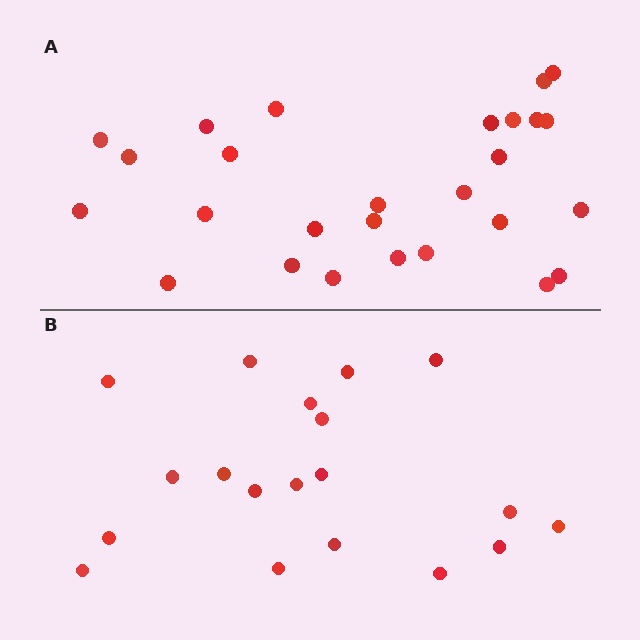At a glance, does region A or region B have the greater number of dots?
Region A (the top region) has more dots.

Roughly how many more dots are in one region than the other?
Region A has roughly 8 or so more dots than region B.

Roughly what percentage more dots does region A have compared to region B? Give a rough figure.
About 40% more.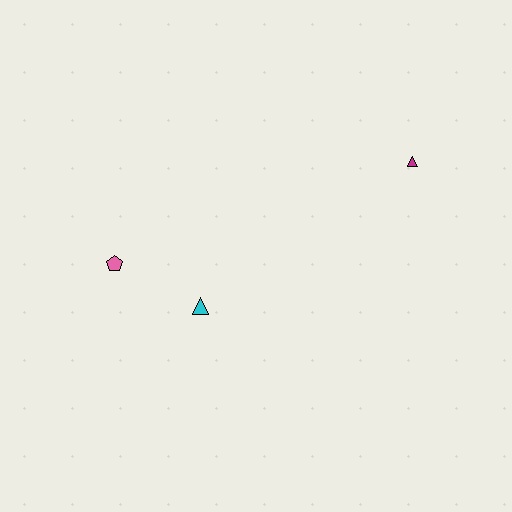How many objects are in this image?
There are 3 objects.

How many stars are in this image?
There are no stars.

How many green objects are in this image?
There are no green objects.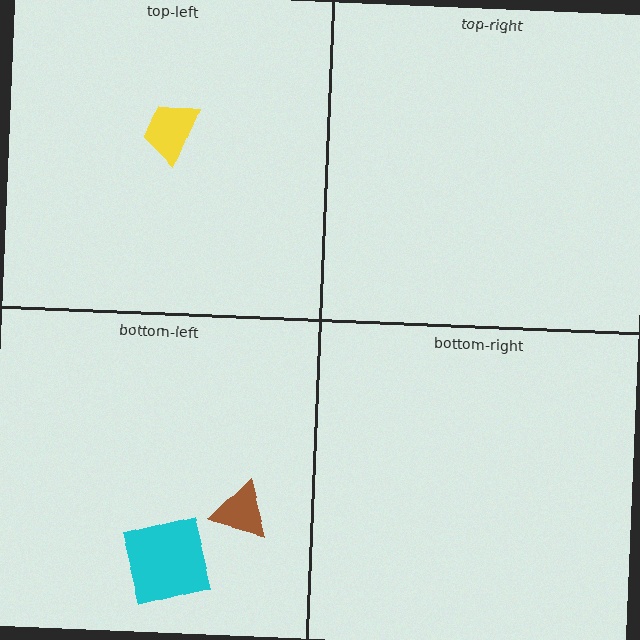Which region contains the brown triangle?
The bottom-left region.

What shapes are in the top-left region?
The yellow trapezoid.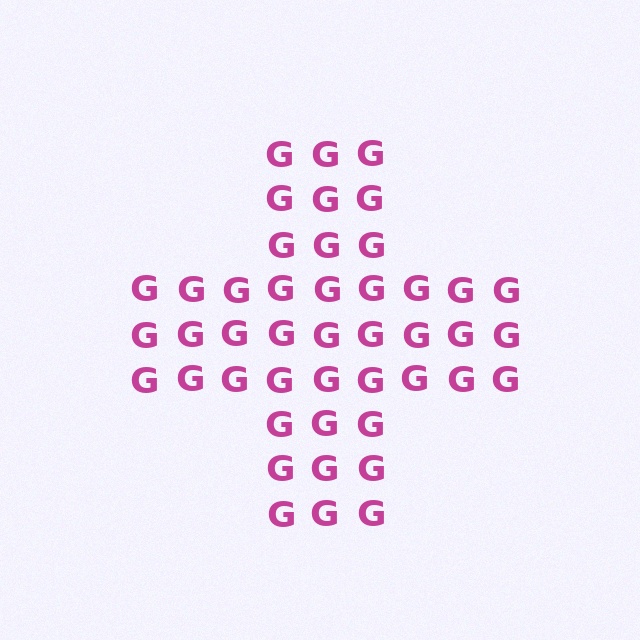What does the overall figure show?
The overall figure shows a cross.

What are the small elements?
The small elements are letter G's.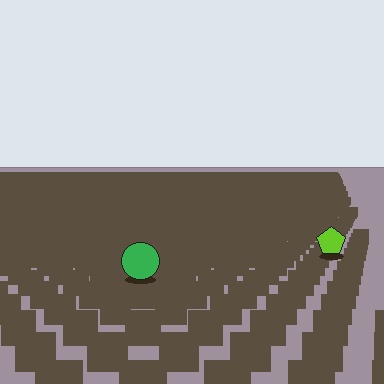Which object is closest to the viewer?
The green circle is closest. The texture marks near it are larger and more spread out.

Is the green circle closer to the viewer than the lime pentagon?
Yes. The green circle is closer — you can tell from the texture gradient: the ground texture is coarser near it.